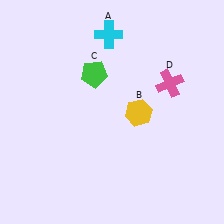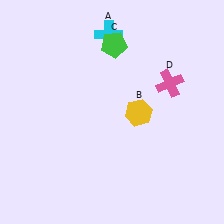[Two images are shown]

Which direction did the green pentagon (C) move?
The green pentagon (C) moved up.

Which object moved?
The green pentagon (C) moved up.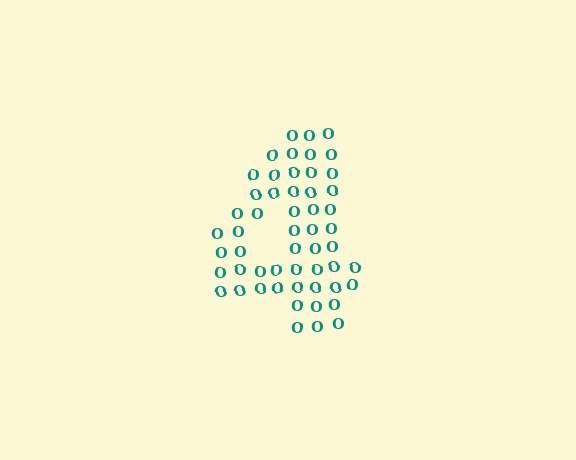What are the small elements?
The small elements are letter O's.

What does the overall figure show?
The overall figure shows the digit 4.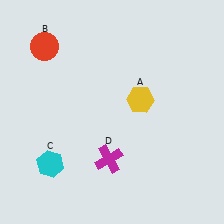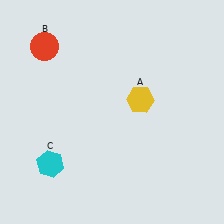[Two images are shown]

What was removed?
The magenta cross (D) was removed in Image 2.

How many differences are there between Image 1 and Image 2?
There is 1 difference between the two images.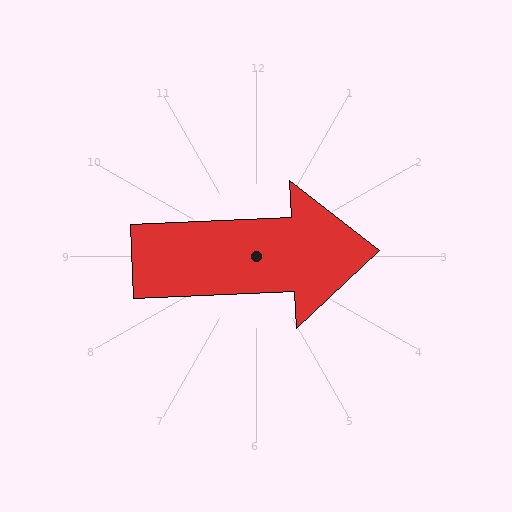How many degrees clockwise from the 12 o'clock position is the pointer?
Approximately 88 degrees.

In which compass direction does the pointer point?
East.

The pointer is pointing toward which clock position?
Roughly 3 o'clock.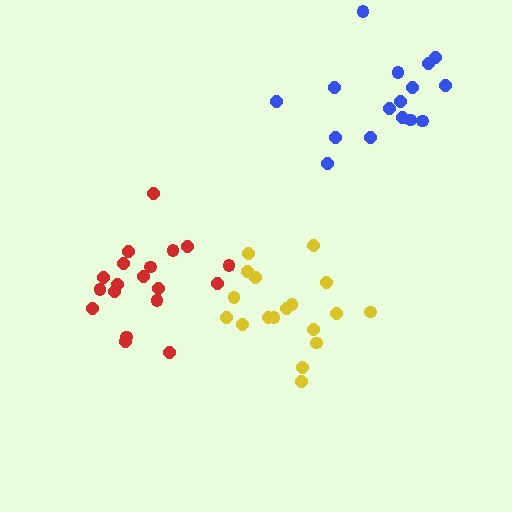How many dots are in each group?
Group 1: 19 dots, Group 2: 16 dots, Group 3: 18 dots (53 total).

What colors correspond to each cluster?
The clusters are colored: red, blue, yellow.